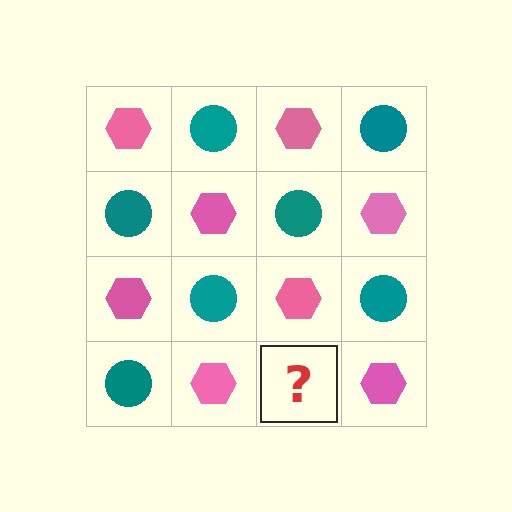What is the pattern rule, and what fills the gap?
The rule is that it alternates pink hexagon and teal circle in a checkerboard pattern. The gap should be filled with a teal circle.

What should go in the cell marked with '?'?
The missing cell should contain a teal circle.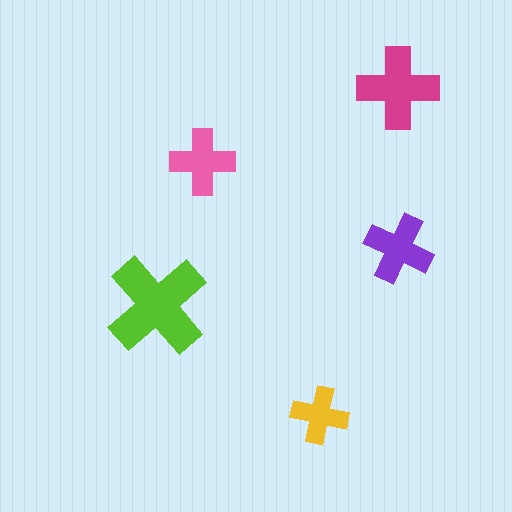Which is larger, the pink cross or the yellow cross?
The pink one.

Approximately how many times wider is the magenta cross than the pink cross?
About 1.5 times wider.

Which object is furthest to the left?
The lime cross is leftmost.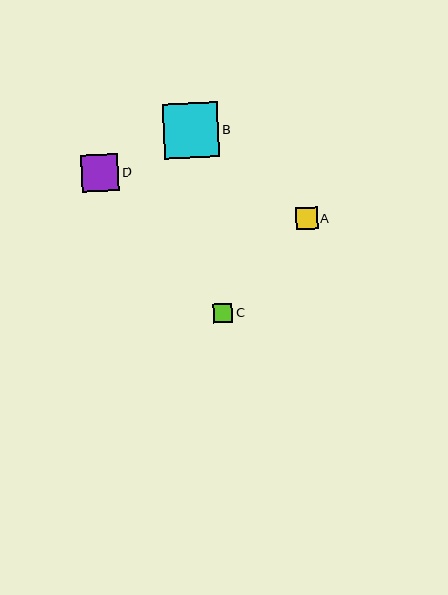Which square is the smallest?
Square C is the smallest with a size of approximately 19 pixels.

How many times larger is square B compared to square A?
Square B is approximately 2.5 times the size of square A.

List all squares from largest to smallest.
From largest to smallest: B, D, A, C.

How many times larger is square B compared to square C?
Square B is approximately 2.9 times the size of square C.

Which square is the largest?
Square B is the largest with a size of approximately 55 pixels.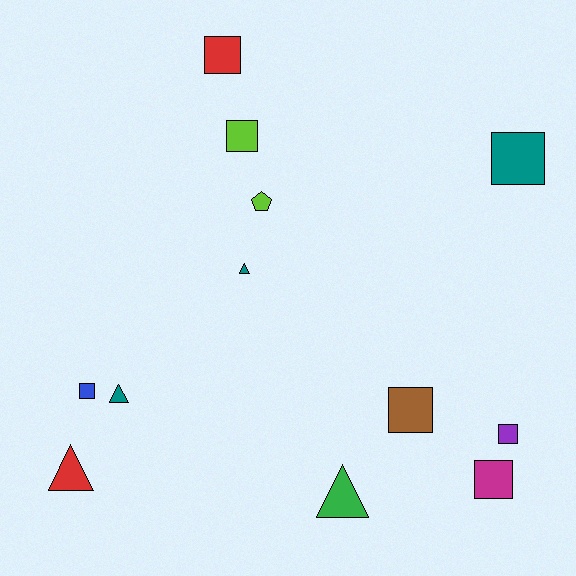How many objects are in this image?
There are 12 objects.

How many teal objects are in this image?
There are 3 teal objects.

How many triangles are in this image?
There are 4 triangles.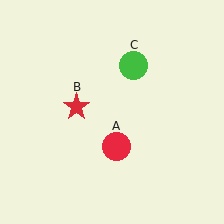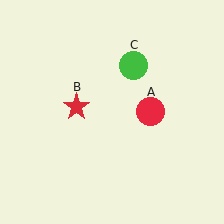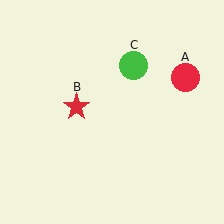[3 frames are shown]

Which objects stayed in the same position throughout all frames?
Red star (object B) and green circle (object C) remained stationary.